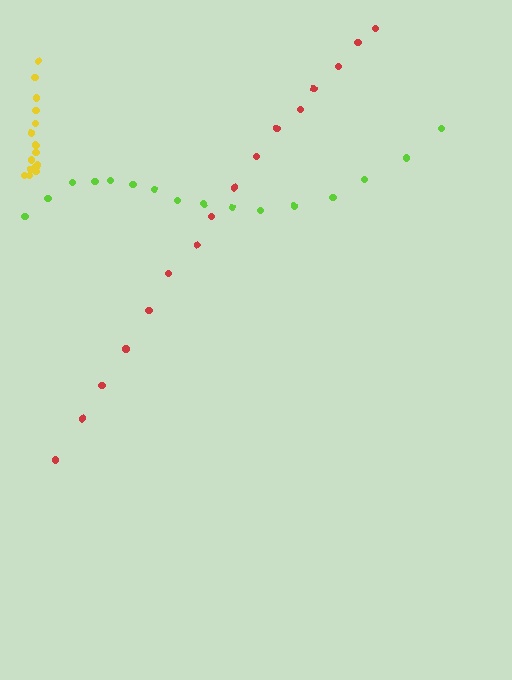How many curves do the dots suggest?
There are 3 distinct paths.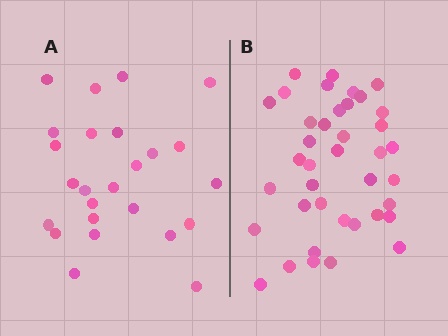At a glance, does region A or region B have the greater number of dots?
Region B (the right region) has more dots.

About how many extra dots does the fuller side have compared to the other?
Region B has approximately 15 more dots than region A.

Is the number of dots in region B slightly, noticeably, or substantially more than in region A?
Region B has substantially more. The ratio is roughly 1.6 to 1.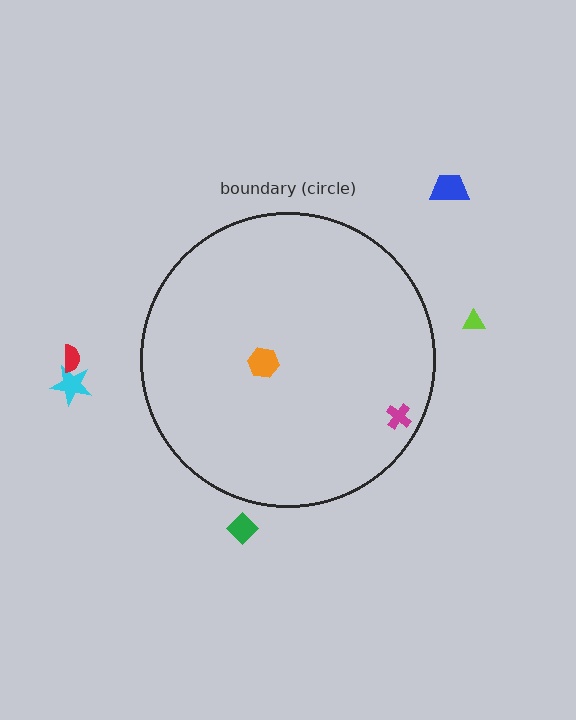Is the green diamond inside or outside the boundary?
Outside.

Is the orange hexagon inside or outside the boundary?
Inside.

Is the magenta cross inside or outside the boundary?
Inside.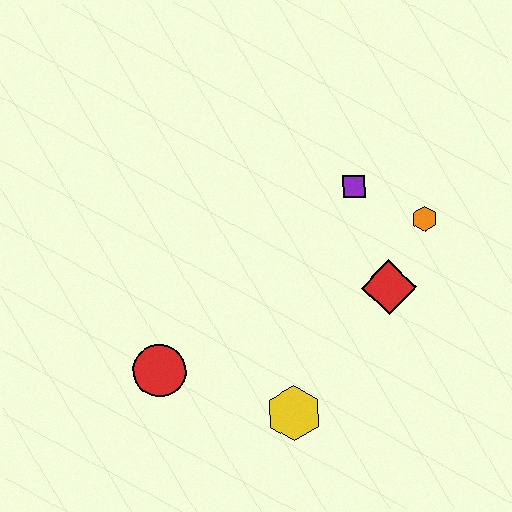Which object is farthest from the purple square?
The red circle is farthest from the purple square.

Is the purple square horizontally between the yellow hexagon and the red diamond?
Yes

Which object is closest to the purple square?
The orange hexagon is closest to the purple square.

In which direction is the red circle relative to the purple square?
The red circle is to the left of the purple square.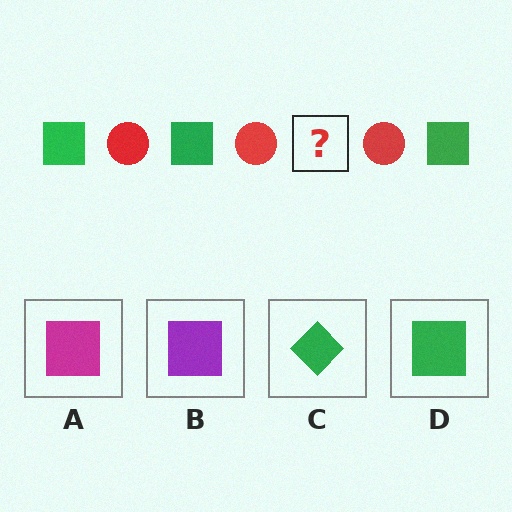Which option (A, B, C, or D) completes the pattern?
D.